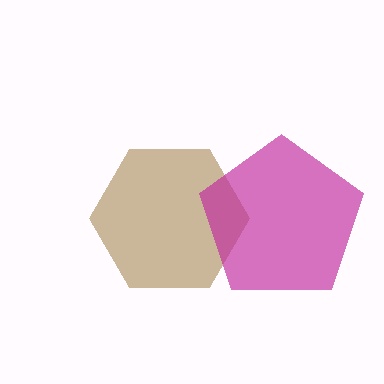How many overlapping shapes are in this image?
There are 2 overlapping shapes in the image.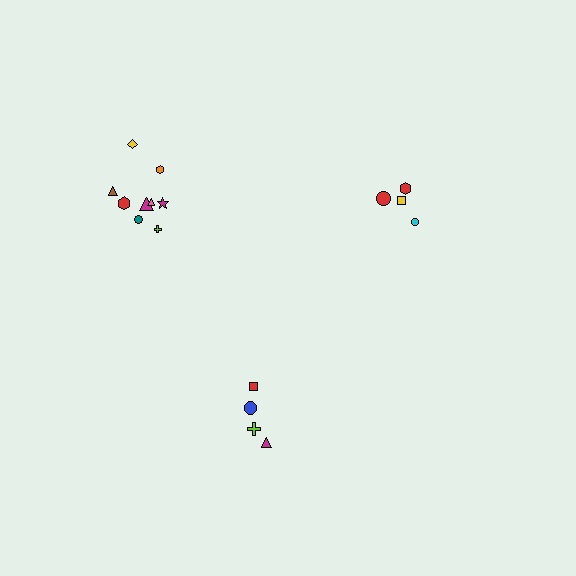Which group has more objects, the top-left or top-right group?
The top-left group.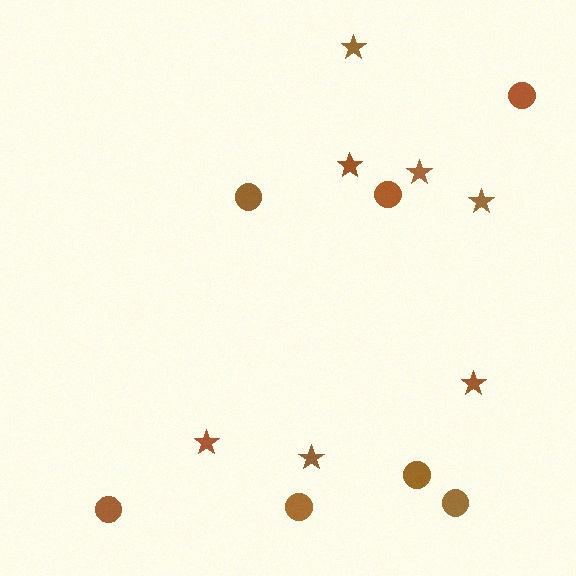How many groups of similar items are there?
There are 2 groups: one group of stars (7) and one group of circles (7).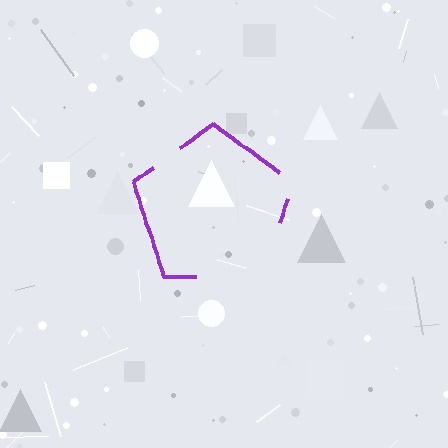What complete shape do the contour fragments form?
The contour fragments form a pentagon.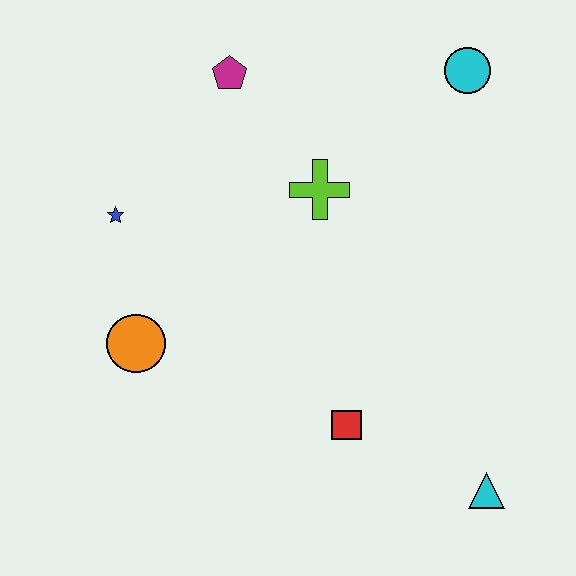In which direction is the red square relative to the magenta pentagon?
The red square is below the magenta pentagon.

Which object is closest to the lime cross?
The magenta pentagon is closest to the lime cross.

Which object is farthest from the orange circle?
The cyan circle is farthest from the orange circle.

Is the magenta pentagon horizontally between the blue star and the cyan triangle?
Yes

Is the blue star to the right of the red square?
No